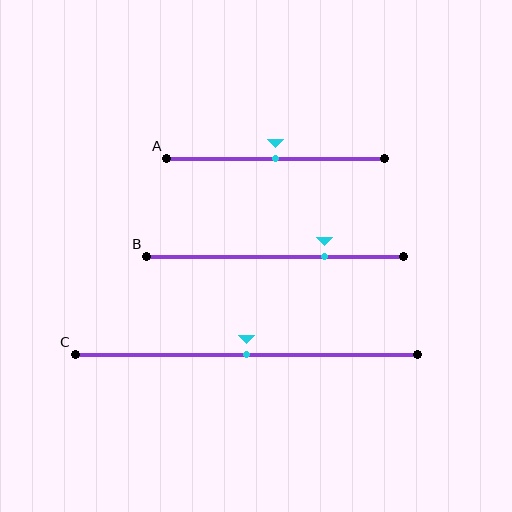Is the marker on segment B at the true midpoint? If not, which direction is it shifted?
No, the marker on segment B is shifted to the right by about 19% of the segment length.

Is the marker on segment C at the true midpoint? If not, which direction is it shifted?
Yes, the marker on segment C is at the true midpoint.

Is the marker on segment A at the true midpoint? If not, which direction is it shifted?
Yes, the marker on segment A is at the true midpoint.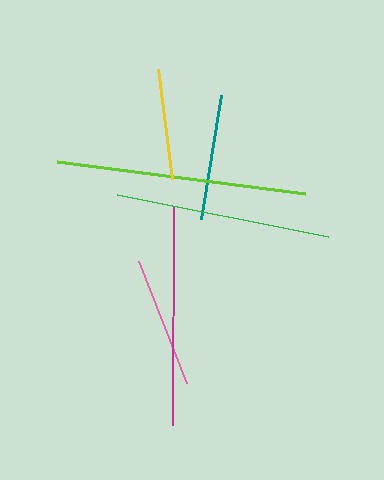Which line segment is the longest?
The lime line is the longest at approximately 250 pixels.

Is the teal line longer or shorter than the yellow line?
The teal line is longer than the yellow line.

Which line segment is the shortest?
The yellow line is the shortest at approximately 111 pixels.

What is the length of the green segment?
The green segment is approximately 216 pixels long.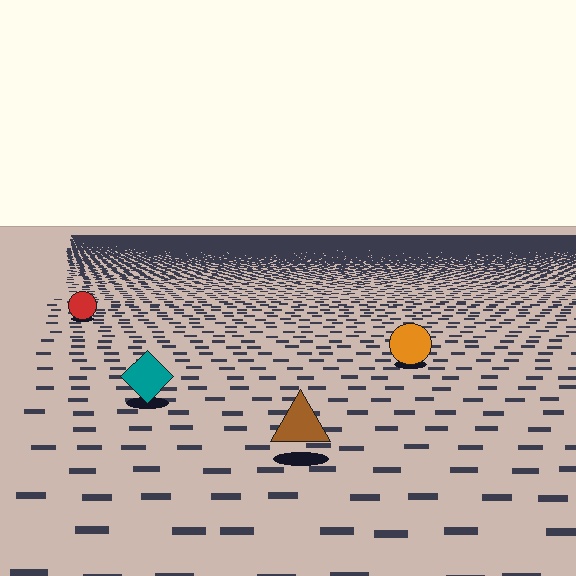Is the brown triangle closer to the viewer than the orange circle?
Yes. The brown triangle is closer — you can tell from the texture gradient: the ground texture is coarser near it.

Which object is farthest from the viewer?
The red circle is farthest from the viewer. It appears smaller and the ground texture around it is denser.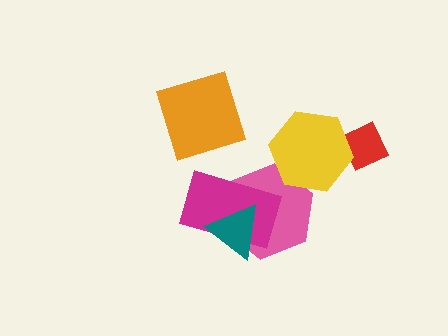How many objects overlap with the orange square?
0 objects overlap with the orange square.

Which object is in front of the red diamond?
The yellow hexagon is in front of the red diamond.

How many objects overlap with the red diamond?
1 object overlaps with the red diamond.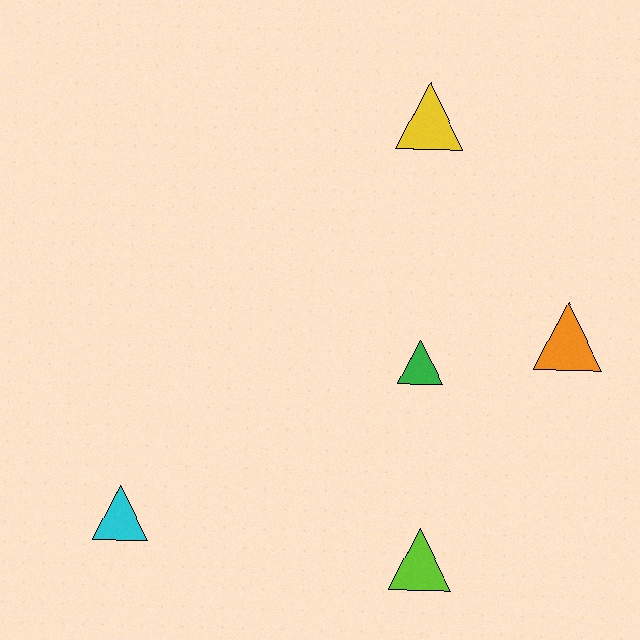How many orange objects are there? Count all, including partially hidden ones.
There is 1 orange object.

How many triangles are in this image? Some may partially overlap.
There are 5 triangles.